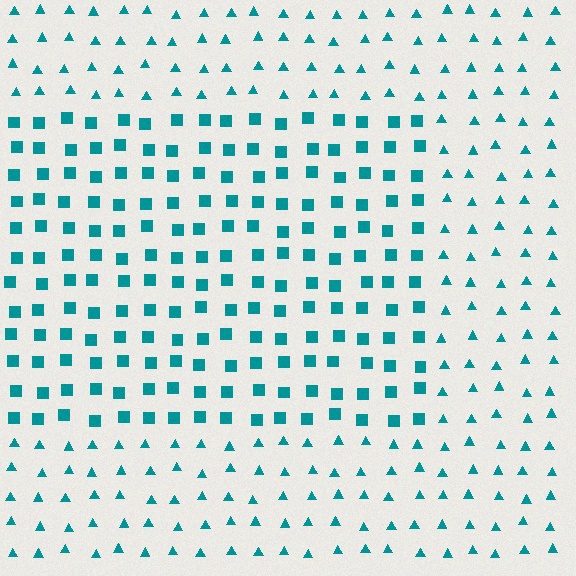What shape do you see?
I see a rectangle.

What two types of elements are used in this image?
The image uses squares inside the rectangle region and triangles outside it.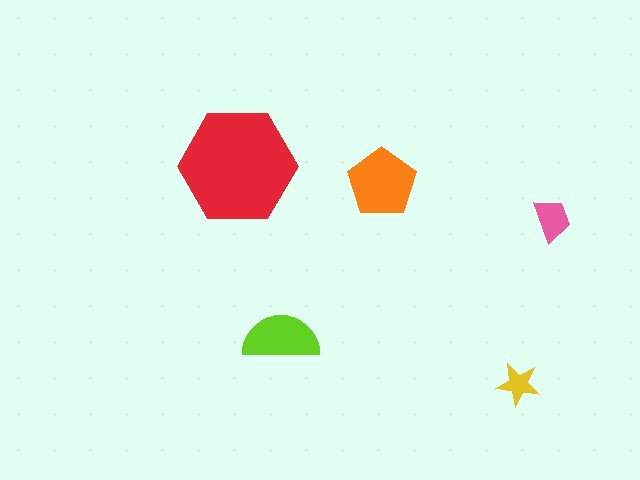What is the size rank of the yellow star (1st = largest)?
5th.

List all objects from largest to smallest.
The red hexagon, the orange pentagon, the lime semicircle, the pink trapezoid, the yellow star.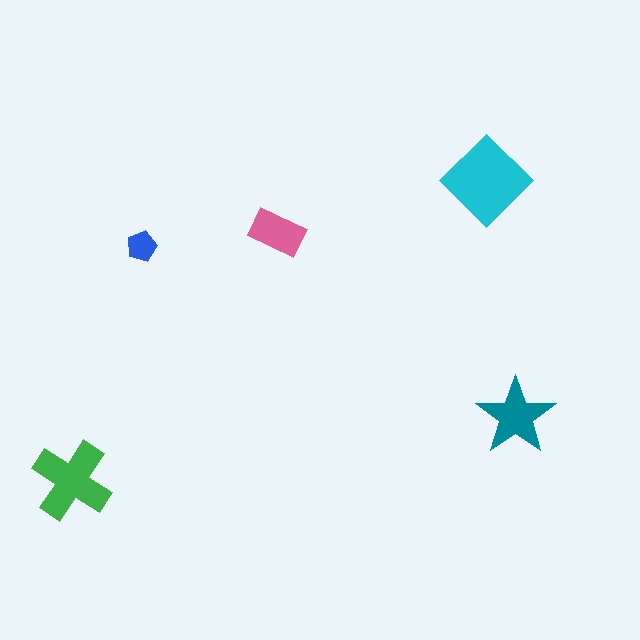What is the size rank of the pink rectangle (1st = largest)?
4th.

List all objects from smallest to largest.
The blue pentagon, the pink rectangle, the teal star, the green cross, the cyan diamond.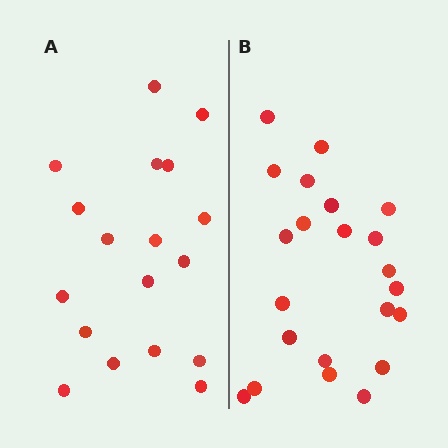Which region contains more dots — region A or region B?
Region B (the right region) has more dots.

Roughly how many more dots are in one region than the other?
Region B has about 4 more dots than region A.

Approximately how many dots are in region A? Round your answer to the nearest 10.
About 20 dots. (The exact count is 18, which rounds to 20.)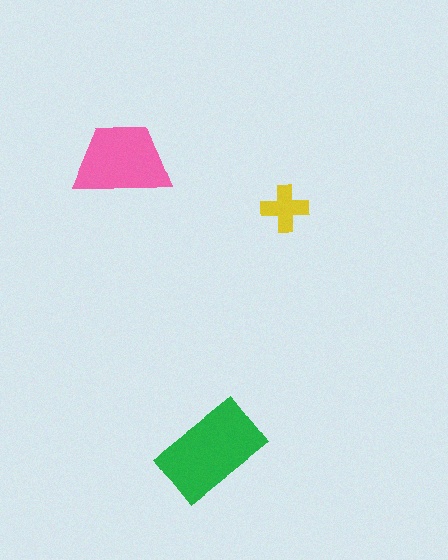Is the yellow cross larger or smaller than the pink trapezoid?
Smaller.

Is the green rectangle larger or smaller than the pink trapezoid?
Larger.